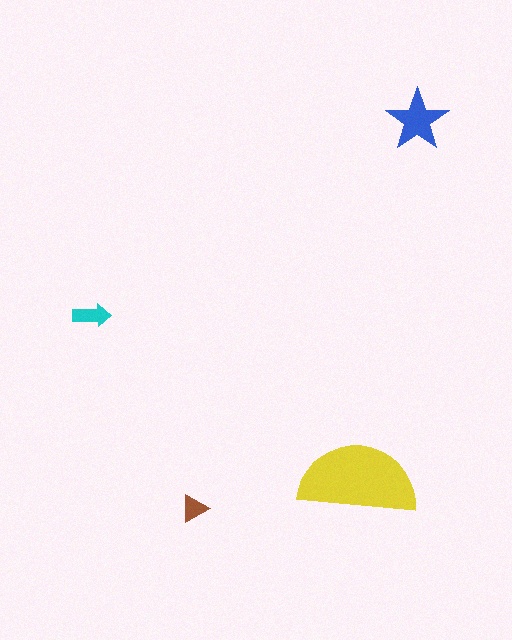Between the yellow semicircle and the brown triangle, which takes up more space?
The yellow semicircle.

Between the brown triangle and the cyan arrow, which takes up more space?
The cyan arrow.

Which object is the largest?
The yellow semicircle.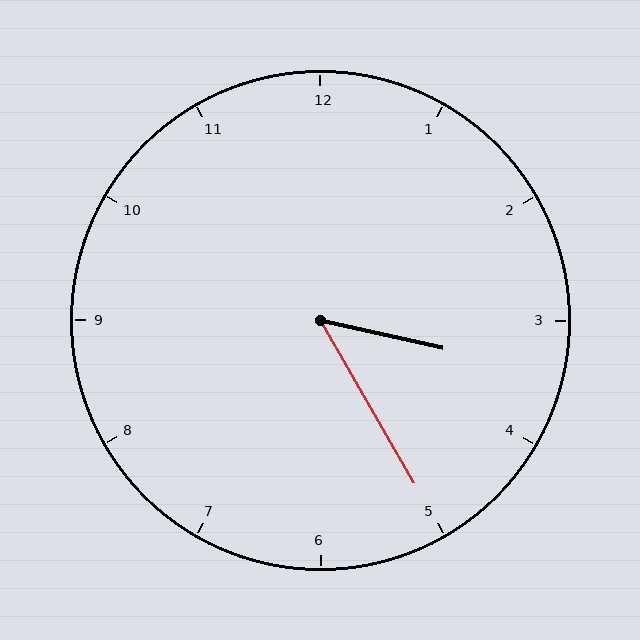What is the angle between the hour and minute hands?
Approximately 48 degrees.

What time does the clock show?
3:25.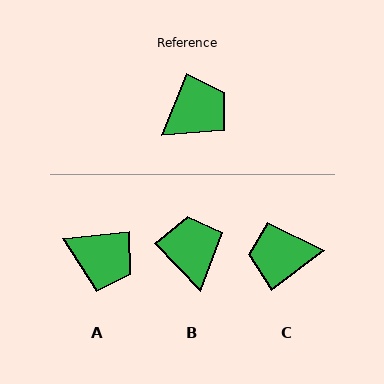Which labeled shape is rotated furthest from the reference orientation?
C, about 149 degrees away.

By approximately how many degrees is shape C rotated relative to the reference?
Approximately 149 degrees counter-clockwise.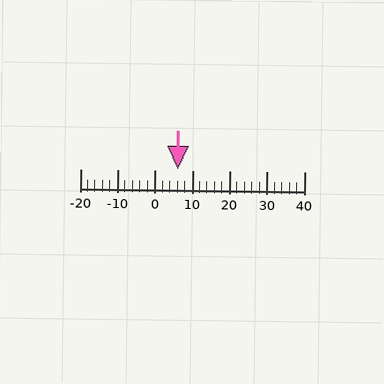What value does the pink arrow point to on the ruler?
The pink arrow points to approximately 6.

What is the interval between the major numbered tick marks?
The major tick marks are spaced 10 units apart.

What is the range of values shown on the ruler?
The ruler shows values from -20 to 40.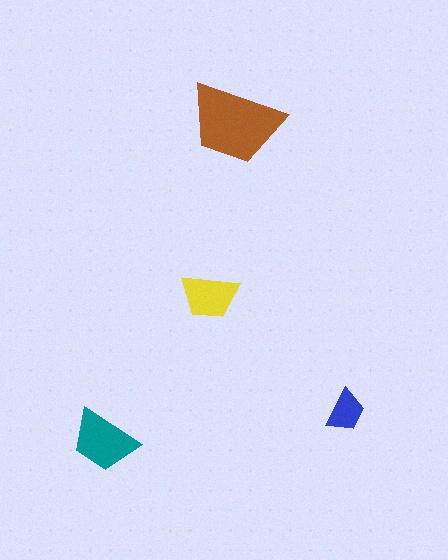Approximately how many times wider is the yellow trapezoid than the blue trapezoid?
About 1.5 times wider.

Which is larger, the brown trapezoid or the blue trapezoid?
The brown one.